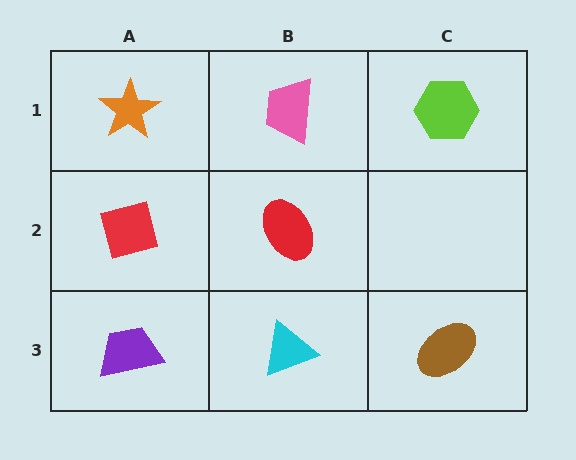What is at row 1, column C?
A lime hexagon.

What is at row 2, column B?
A red ellipse.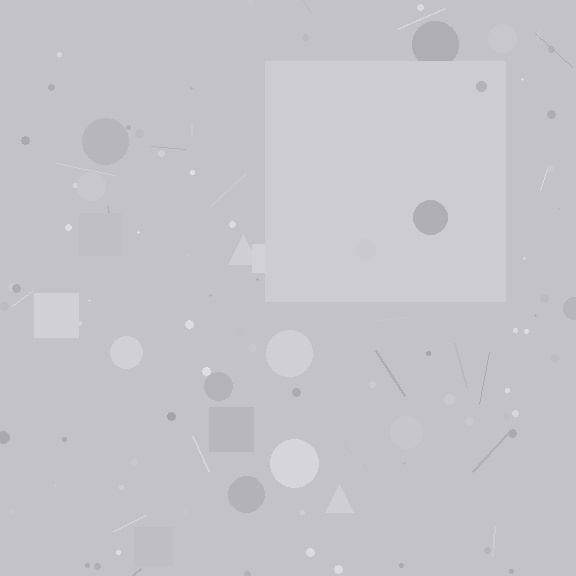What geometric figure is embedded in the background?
A square is embedded in the background.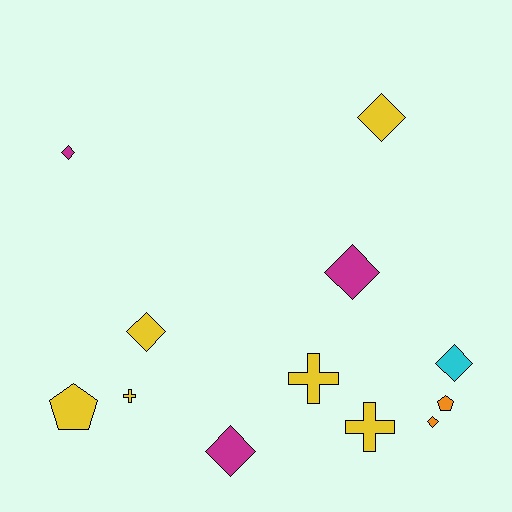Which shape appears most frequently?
Diamond, with 7 objects.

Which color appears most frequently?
Yellow, with 6 objects.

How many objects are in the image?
There are 12 objects.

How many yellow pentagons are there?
There is 1 yellow pentagon.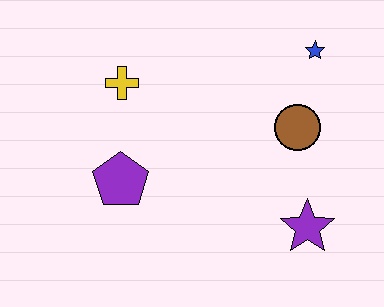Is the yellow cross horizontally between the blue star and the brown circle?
No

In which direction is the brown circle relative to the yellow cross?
The brown circle is to the right of the yellow cross.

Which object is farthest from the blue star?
The purple pentagon is farthest from the blue star.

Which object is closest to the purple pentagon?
The yellow cross is closest to the purple pentagon.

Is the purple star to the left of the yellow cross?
No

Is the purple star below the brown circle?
Yes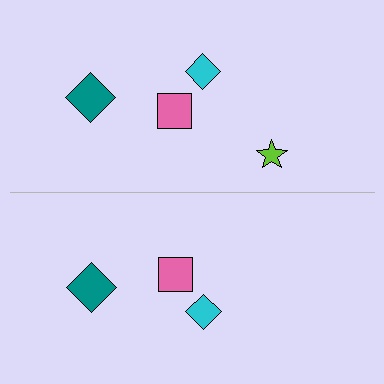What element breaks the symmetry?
A lime star is missing from the bottom side.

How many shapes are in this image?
There are 7 shapes in this image.